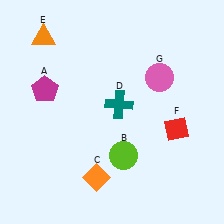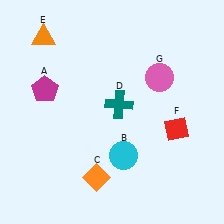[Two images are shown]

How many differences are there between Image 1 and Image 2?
There is 1 difference between the two images.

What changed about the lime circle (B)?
In Image 1, B is lime. In Image 2, it changed to cyan.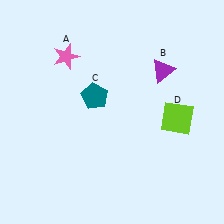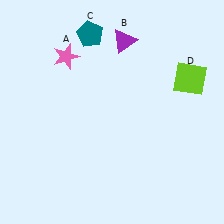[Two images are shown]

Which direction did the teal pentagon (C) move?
The teal pentagon (C) moved up.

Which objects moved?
The objects that moved are: the purple triangle (B), the teal pentagon (C), the lime square (D).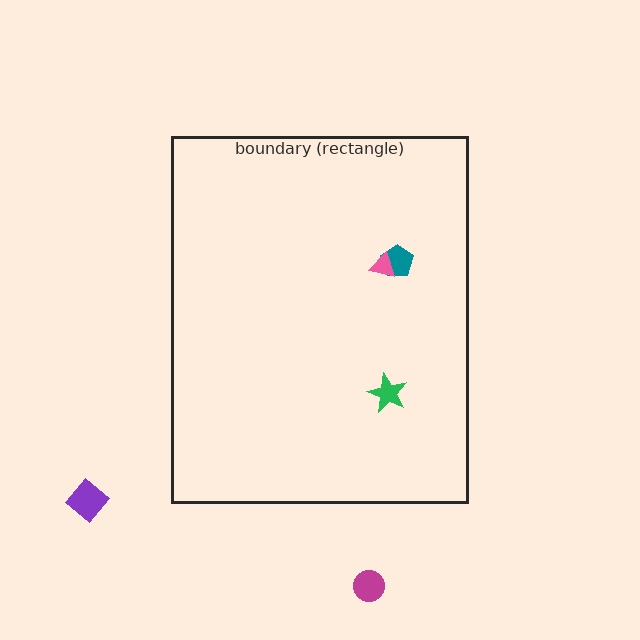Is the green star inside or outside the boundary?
Inside.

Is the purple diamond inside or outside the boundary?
Outside.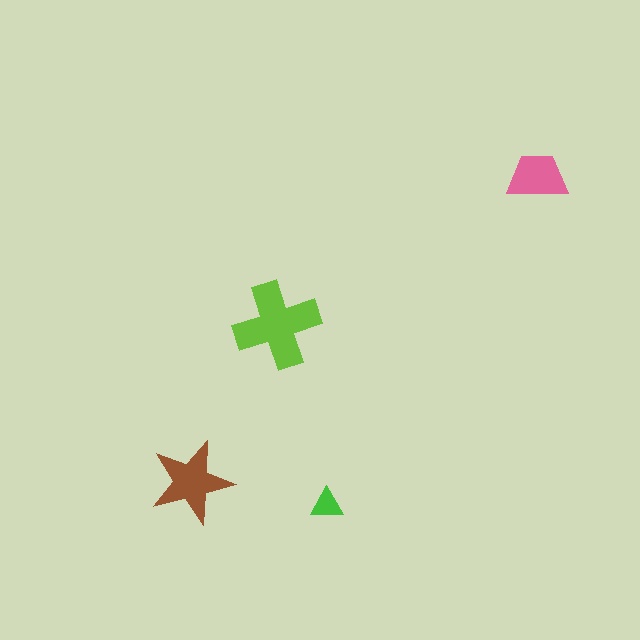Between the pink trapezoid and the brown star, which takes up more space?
The brown star.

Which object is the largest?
The lime cross.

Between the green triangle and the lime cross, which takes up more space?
The lime cross.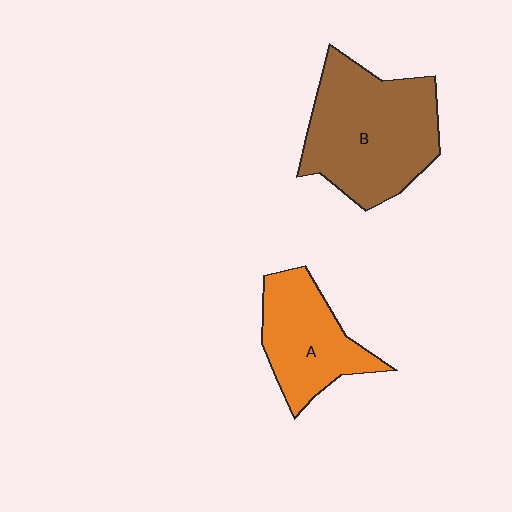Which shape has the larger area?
Shape B (brown).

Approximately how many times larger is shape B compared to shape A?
Approximately 1.6 times.